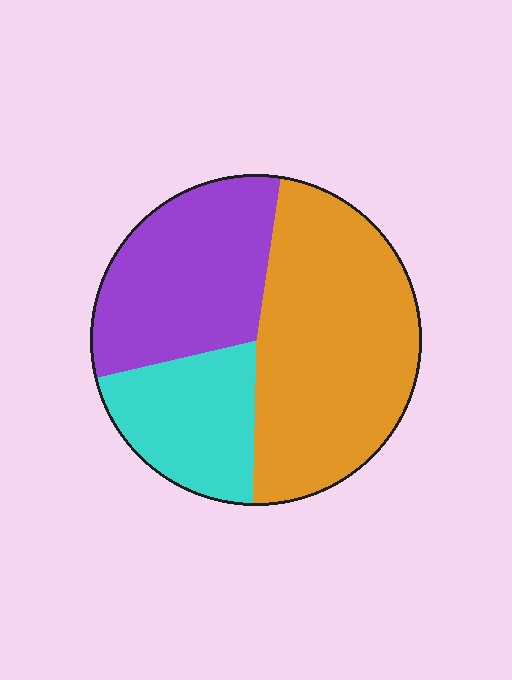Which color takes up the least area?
Cyan, at roughly 20%.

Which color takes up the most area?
Orange, at roughly 50%.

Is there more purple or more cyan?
Purple.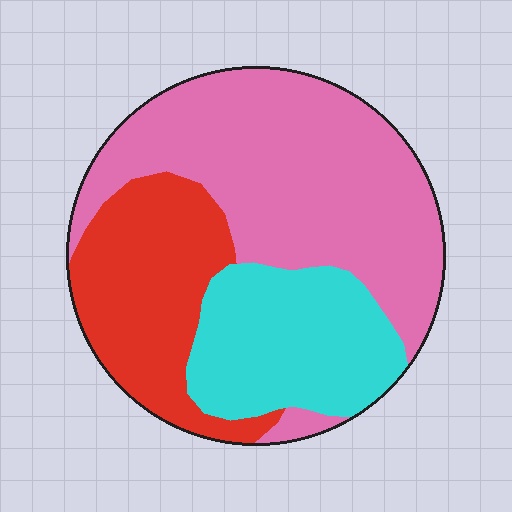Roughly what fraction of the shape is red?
Red covers about 25% of the shape.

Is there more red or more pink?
Pink.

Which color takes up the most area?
Pink, at roughly 50%.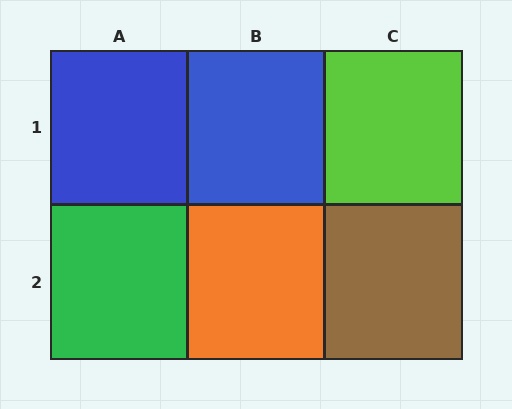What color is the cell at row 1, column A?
Blue.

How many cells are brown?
1 cell is brown.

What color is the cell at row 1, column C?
Lime.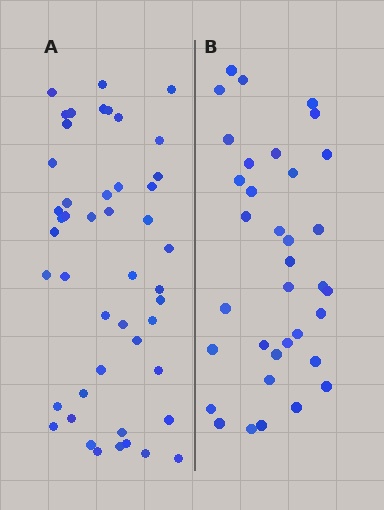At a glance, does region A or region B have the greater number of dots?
Region A (the left region) has more dots.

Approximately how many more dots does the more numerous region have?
Region A has roughly 12 or so more dots than region B.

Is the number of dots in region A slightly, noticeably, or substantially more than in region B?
Region A has noticeably more, but not dramatically so. The ratio is roughly 1.3 to 1.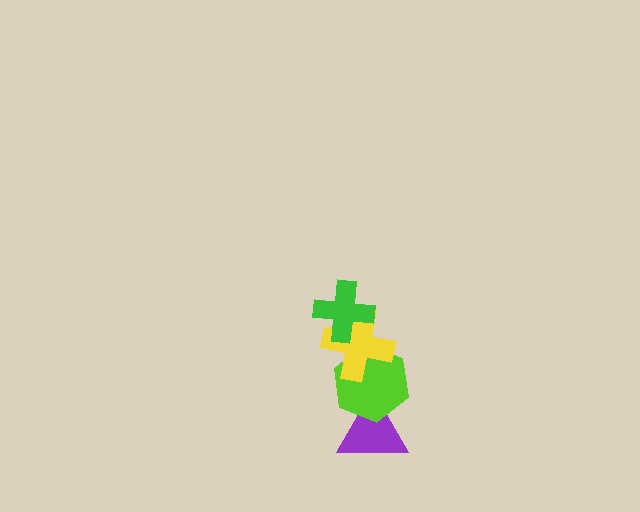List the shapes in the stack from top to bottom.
From top to bottom: the green cross, the yellow cross, the lime hexagon, the purple triangle.